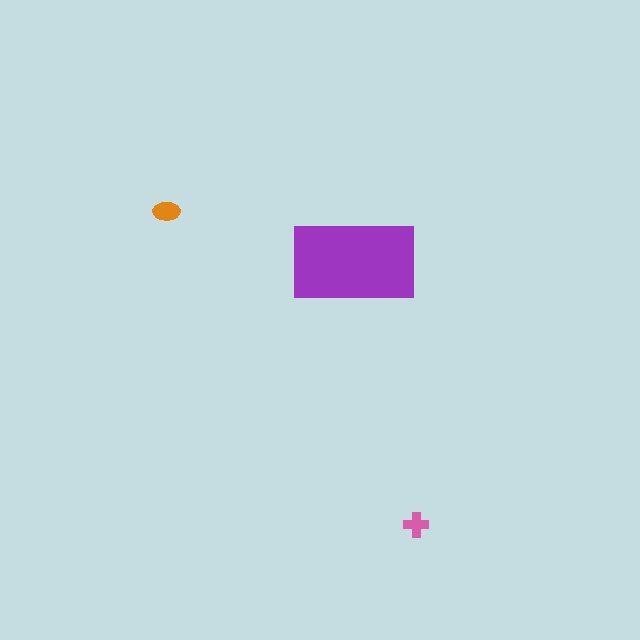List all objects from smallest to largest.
The pink cross, the orange ellipse, the purple rectangle.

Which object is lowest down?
The pink cross is bottommost.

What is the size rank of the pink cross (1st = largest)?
3rd.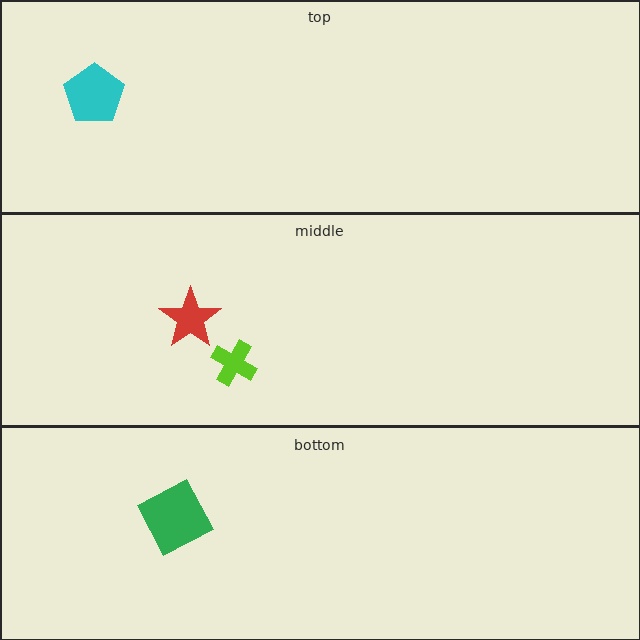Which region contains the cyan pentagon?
The top region.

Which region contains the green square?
The bottom region.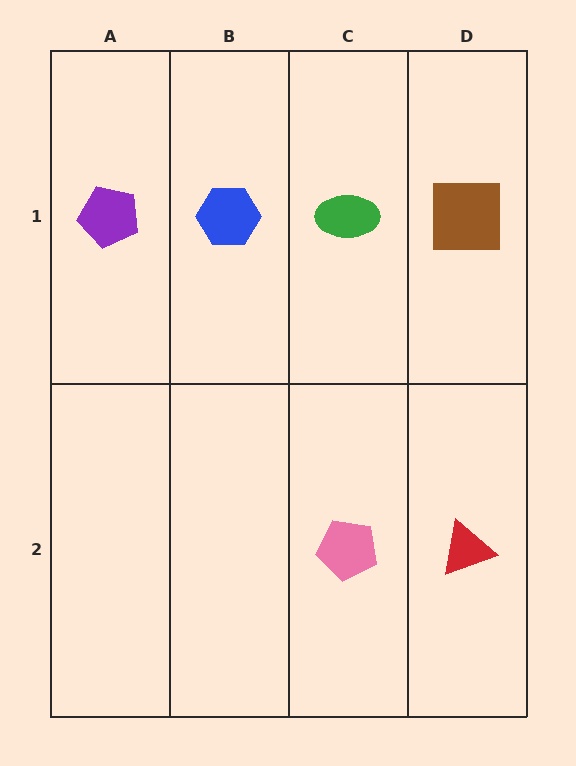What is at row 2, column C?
A pink pentagon.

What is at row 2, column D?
A red triangle.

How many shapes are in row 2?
2 shapes.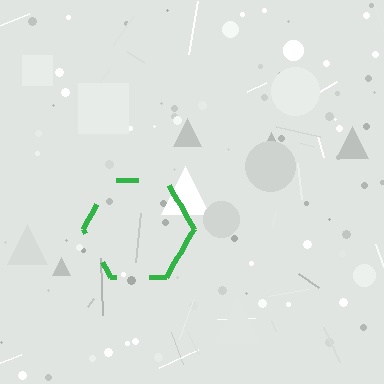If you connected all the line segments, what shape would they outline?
They would outline a hexagon.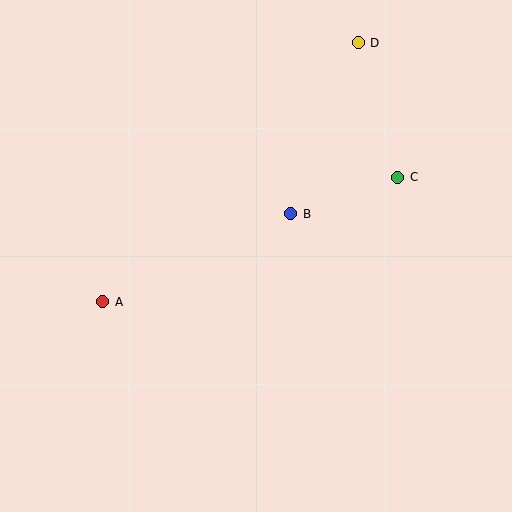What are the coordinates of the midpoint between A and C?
The midpoint between A and C is at (250, 239).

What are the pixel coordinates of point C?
Point C is at (398, 177).